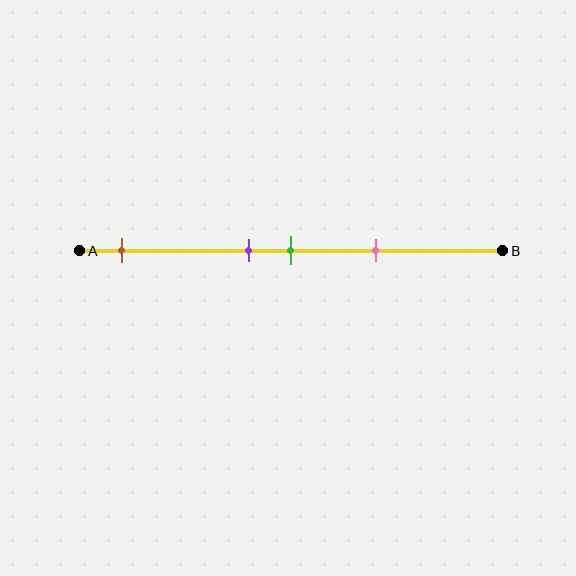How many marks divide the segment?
There are 4 marks dividing the segment.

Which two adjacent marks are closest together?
The purple and green marks are the closest adjacent pair.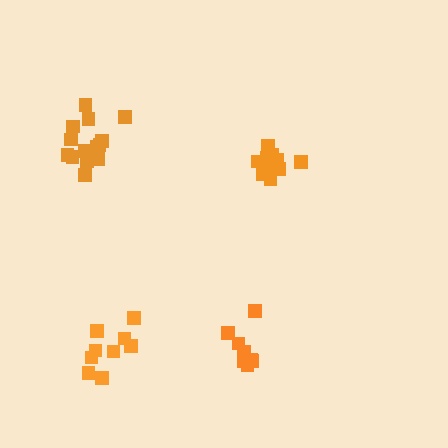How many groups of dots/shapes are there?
There are 4 groups.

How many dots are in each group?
Group 1: 11 dots, Group 2: 9 dots, Group 3: 14 dots, Group 4: 8 dots (42 total).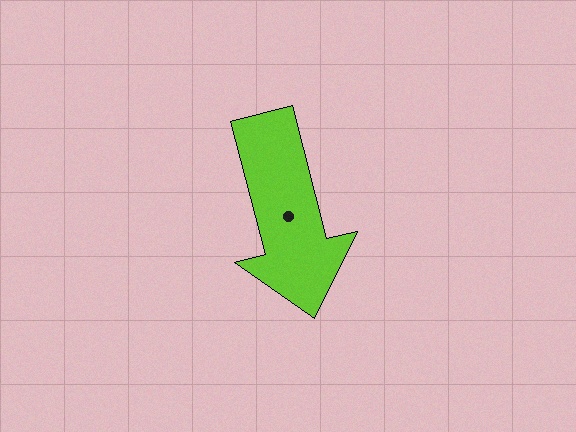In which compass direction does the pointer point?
South.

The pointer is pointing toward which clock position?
Roughly 6 o'clock.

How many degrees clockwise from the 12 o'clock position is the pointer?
Approximately 166 degrees.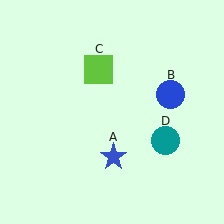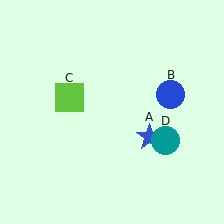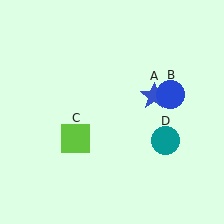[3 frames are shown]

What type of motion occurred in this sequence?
The blue star (object A), lime square (object C) rotated counterclockwise around the center of the scene.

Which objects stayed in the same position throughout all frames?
Blue circle (object B) and teal circle (object D) remained stationary.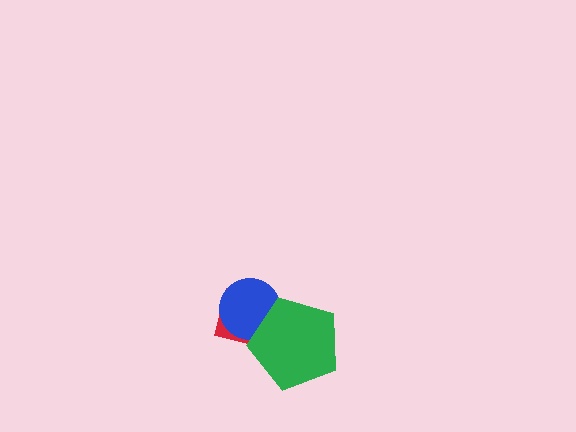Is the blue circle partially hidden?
Yes, it is partially covered by another shape.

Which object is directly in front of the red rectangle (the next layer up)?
The blue circle is directly in front of the red rectangle.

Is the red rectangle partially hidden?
Yes, it is partially covered by another shape.